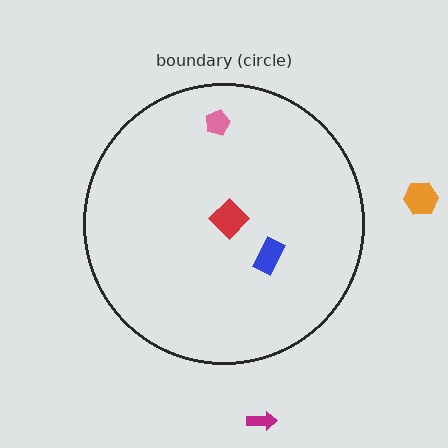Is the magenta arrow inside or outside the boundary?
Outside.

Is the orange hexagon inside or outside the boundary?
Outside.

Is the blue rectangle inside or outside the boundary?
Inside.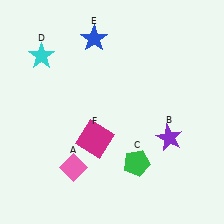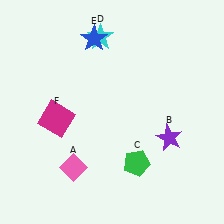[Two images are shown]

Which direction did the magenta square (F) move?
The magenta square (F) moved left.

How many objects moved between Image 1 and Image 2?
2 objects moved between the two images.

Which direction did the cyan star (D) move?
The cyan star (D) moved right.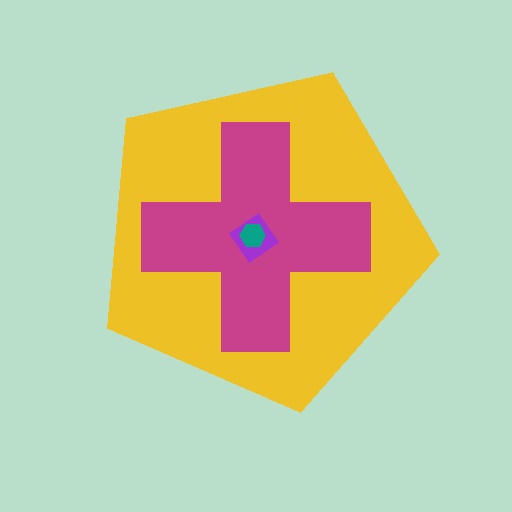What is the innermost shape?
The teal hexagon.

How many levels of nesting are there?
4.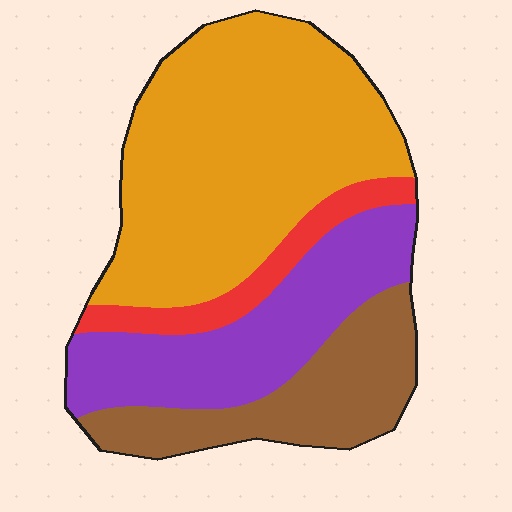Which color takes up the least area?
Red, at roughly 10%.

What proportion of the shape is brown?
Brown covers around 20% of the shape.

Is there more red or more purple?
Purple.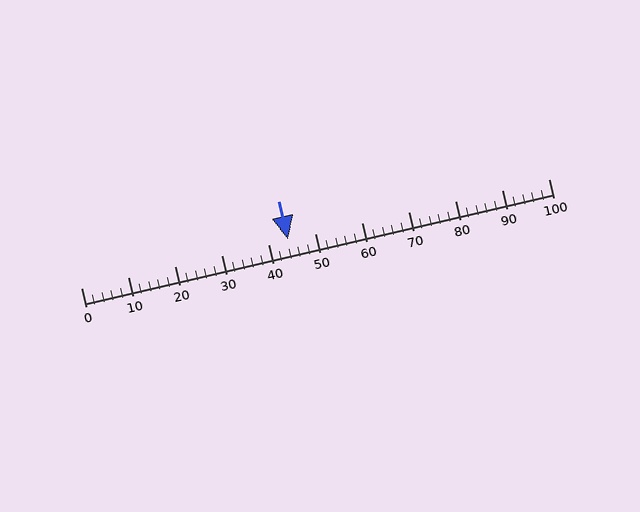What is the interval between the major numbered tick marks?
The major tick marks are spaced 10 units apart.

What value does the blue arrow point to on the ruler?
The blue arrow points to approximately 44.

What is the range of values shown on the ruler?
The ruler shows values from 0 to 100.